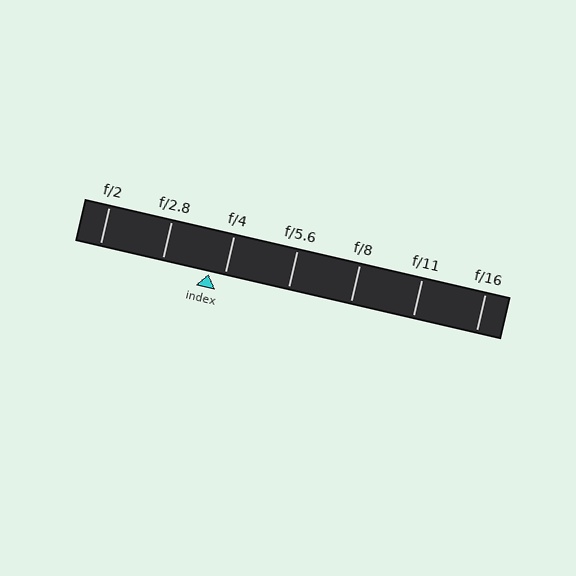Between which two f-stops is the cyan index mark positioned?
The index mark is between f/2.8 and f/4.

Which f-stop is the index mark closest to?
The index mark is closest to f/4.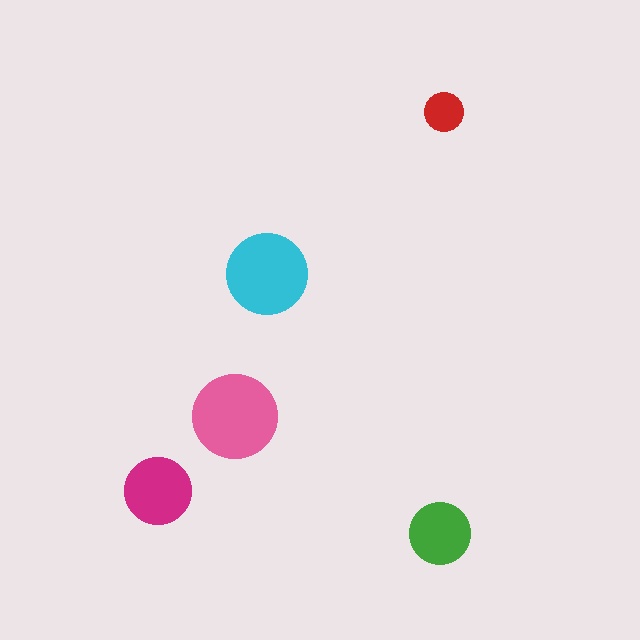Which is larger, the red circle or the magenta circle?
The magenta one.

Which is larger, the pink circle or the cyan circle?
The pink one.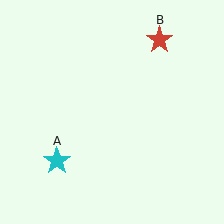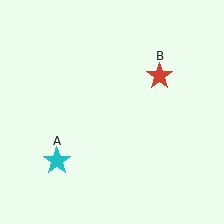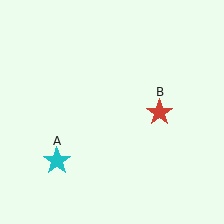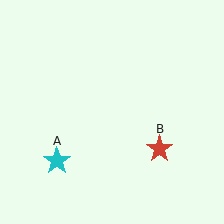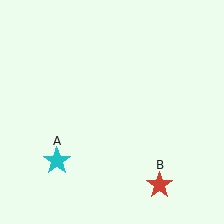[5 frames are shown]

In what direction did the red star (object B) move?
The red star (object B) moved down.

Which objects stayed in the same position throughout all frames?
Cyan star (object A) remained stationary.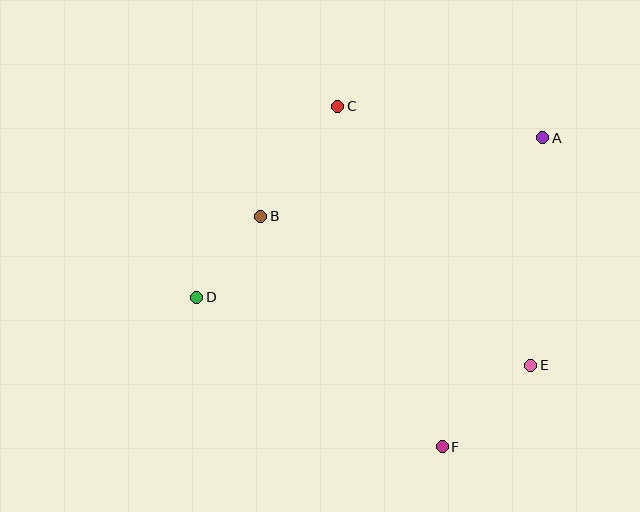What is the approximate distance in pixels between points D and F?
The distance between D and F is approximately 288 pixels.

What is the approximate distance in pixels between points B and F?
The distance between B and F is approximately 293 pixels.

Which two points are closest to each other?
Points B and D are closest to each other.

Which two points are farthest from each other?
Points A and D are farthest from each other.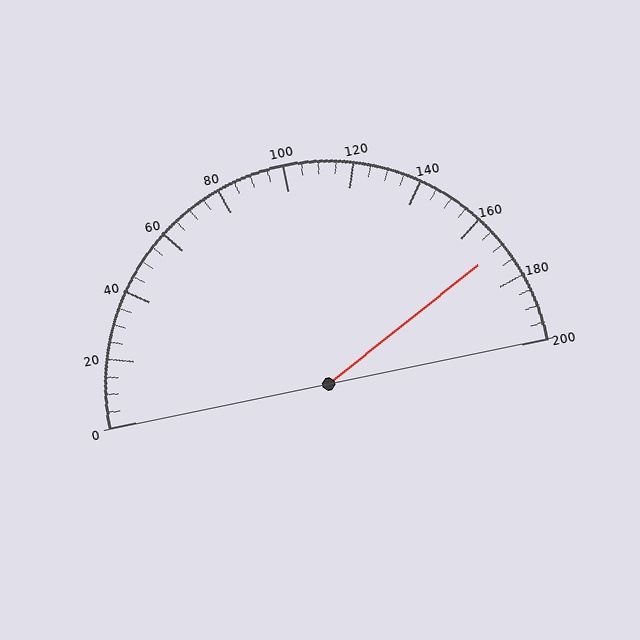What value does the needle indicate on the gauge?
The needle indicates approximately 170.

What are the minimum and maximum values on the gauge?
The gauge ranges from 0 to 200.